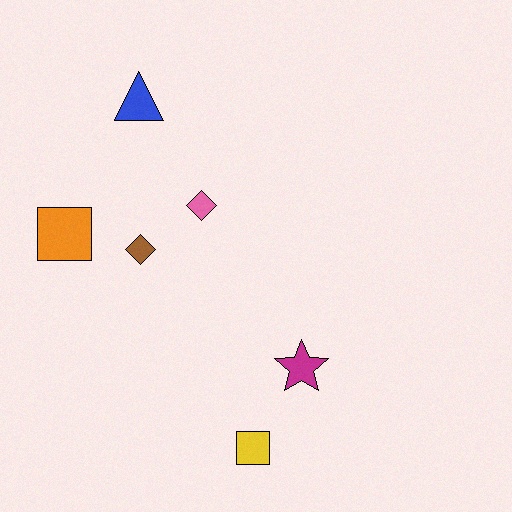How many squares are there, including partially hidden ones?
There are 2 squares.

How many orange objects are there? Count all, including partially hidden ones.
There is 1 orange object.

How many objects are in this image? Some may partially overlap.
There are 6 objects.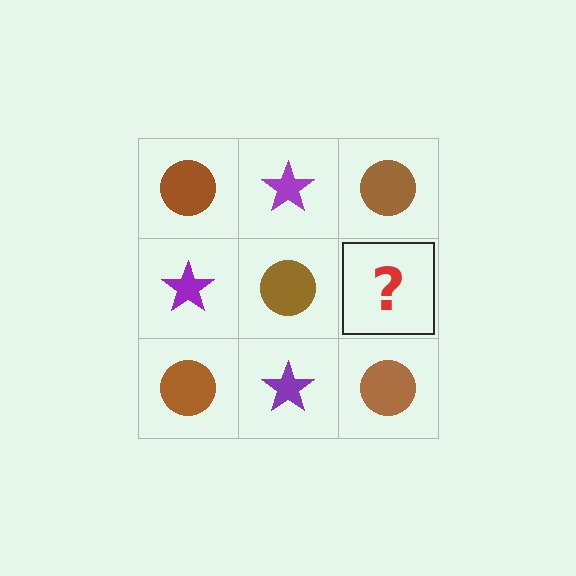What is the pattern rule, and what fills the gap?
The rule is that it alternates brown circle and purple star in a checkerboard pattern. The gap should be filled with a purple star.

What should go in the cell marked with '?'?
The missing cell should contain a purple star.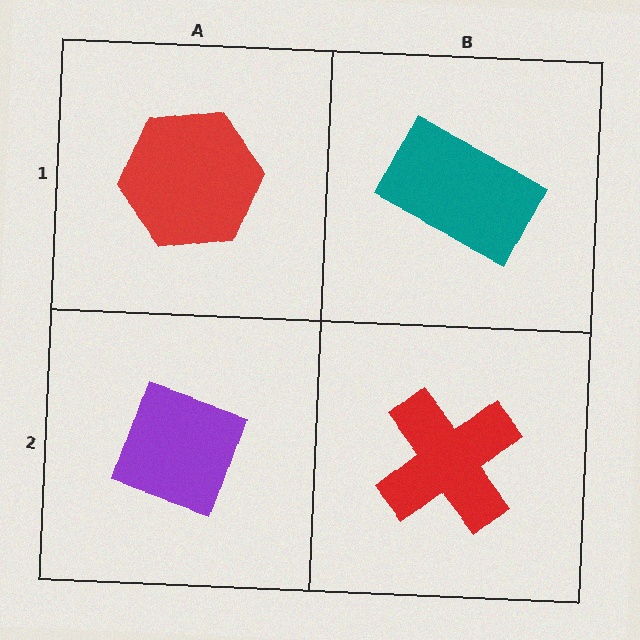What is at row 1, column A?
A red hexagon.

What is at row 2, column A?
A purple diamond.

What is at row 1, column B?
A teal rectangle.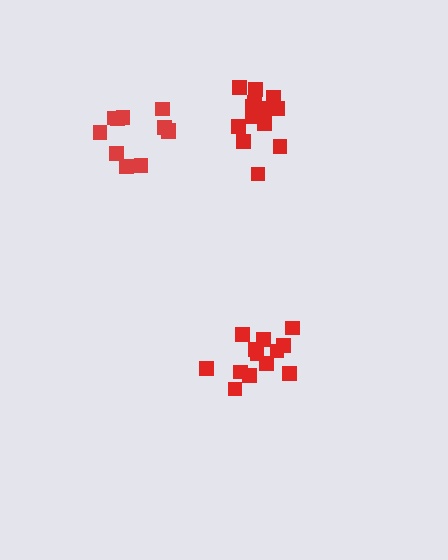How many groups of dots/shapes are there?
There are 3 groups.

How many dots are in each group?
Group 1: 13 dots, Group 2: 14 dots, Group 3: 11 dots (38 total).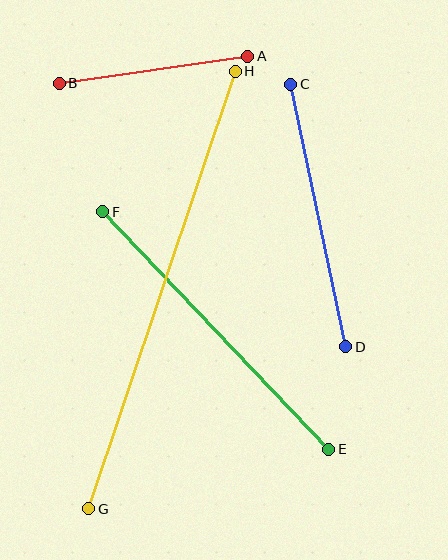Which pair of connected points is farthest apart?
Points G and H are farthest apart.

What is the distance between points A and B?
The distance is approximately 190 pixels.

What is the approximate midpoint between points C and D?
The midpoint is at approximately (318, 216) pixels.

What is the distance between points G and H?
The distance is approximately 462 pixels.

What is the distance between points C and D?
The distance is approximately 268 pixels.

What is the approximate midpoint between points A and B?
The midpoint is at approximately (153, 70) pixels.